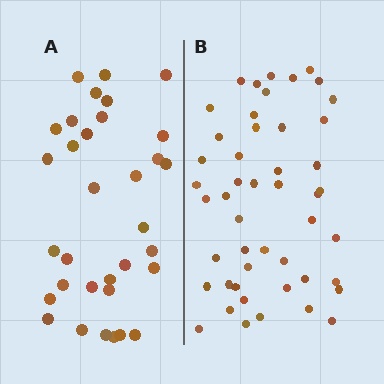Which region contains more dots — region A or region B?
Region B (the right region) has more dots.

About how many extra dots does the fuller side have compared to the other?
Region B has approximately 15 more dots than region A.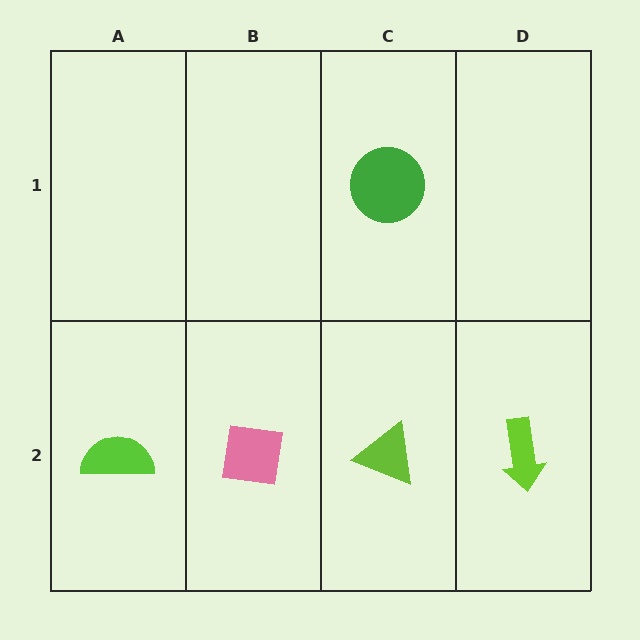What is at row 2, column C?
A lime triangle.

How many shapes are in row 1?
1 shape.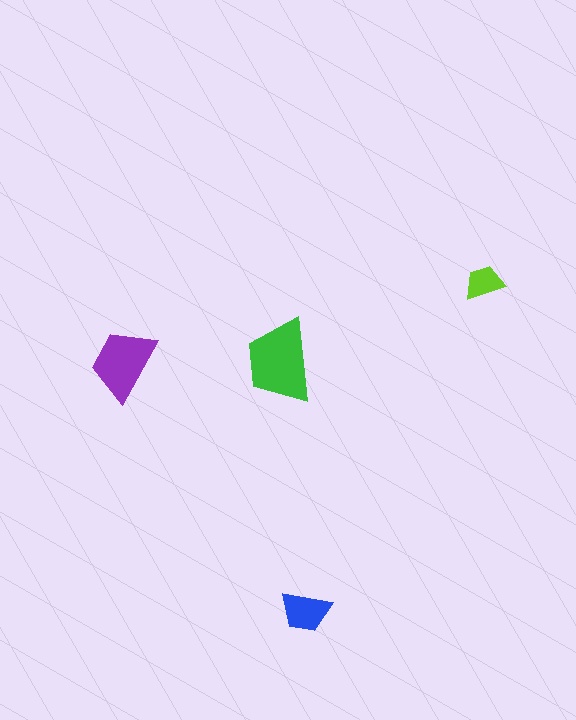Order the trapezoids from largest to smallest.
the green one, the purple one, the blue one, the lime one.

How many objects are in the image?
There are 4 objects in the image.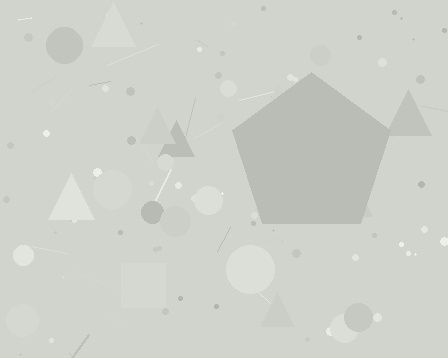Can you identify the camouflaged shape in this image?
The camouflaged shape is a pentagon.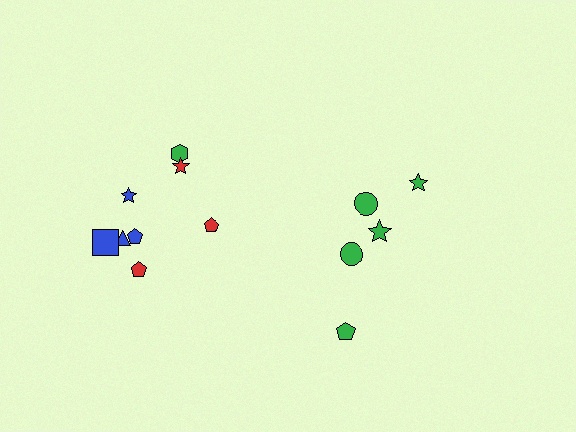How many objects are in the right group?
There are 5 objects.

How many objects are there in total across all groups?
There are 13 objects.